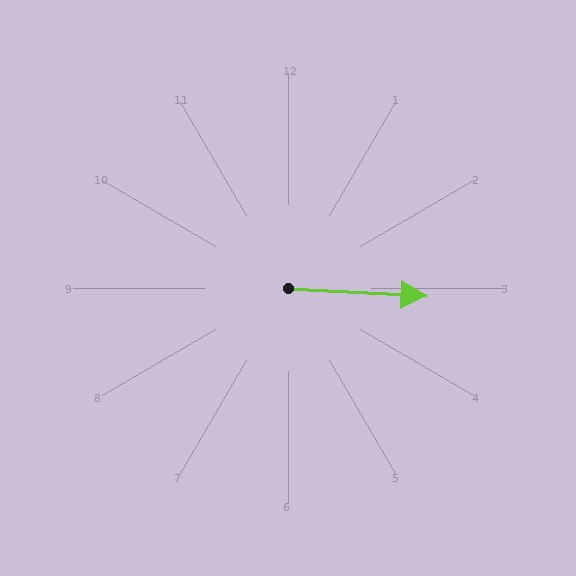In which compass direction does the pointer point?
East.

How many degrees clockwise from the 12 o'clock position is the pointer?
Approximately 93 degrees.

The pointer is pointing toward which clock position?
Roughly 3 o'clock.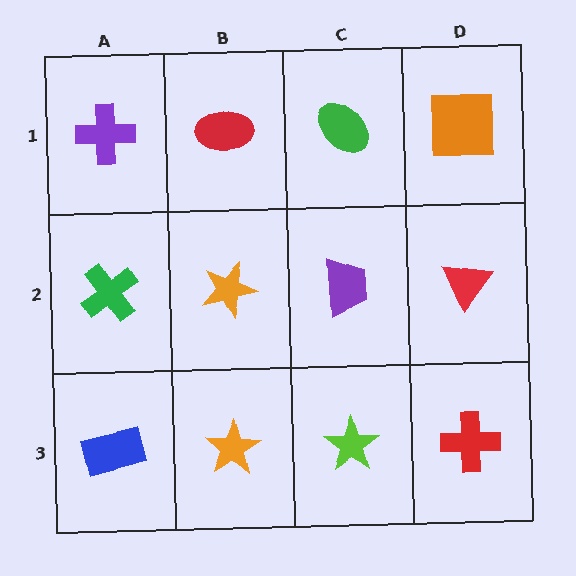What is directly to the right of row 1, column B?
A green ellipse.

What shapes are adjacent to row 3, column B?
An orange star (row 2, column B), a blue rectangle (row 3, column A), a lime star (row 3, column C).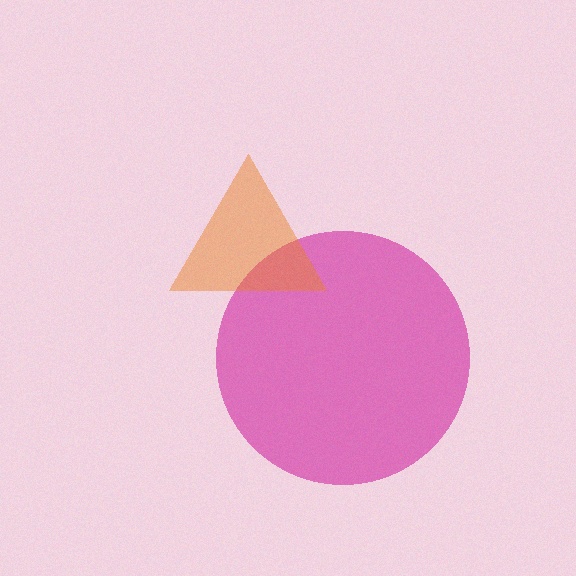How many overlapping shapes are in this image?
There are 2 overlapping shapes in the image.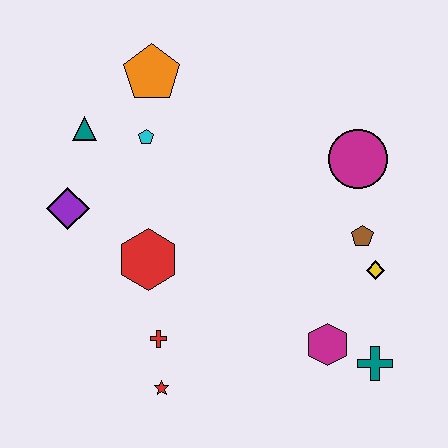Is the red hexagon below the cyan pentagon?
Yes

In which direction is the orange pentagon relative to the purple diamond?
The orange pentagon is above the purple diamond.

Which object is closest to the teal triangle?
The cyan pentagon is closest to the teal triangle.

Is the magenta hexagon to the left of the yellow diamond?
Yes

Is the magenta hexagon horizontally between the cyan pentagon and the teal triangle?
No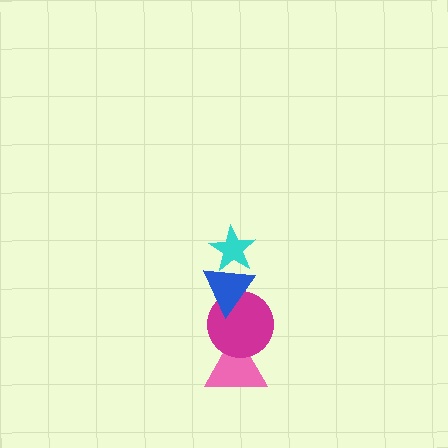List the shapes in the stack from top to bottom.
From top to bottom: the cyan star, the blue triangle, the magenta circle, the pink triangle.